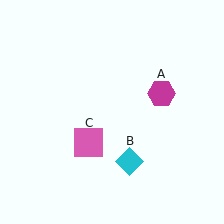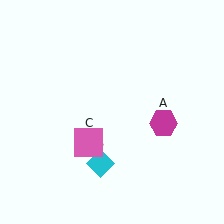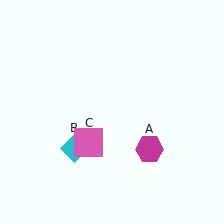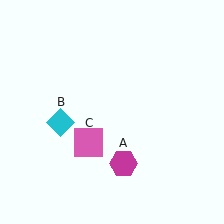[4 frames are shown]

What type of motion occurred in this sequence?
The magenta hexagon (object A), cyan diamond (object B) rotated clockwise around the center of the scene.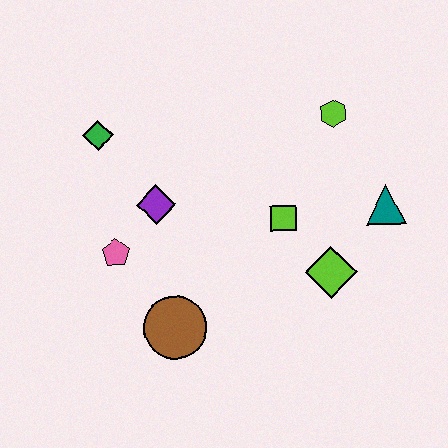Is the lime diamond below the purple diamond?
Yes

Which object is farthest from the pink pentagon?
The teal triangle is farthest from the pink pentagon.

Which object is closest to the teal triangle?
The lime diamond is closest to the teal triangle.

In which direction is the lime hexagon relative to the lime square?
The lime hexagon is above the lime square.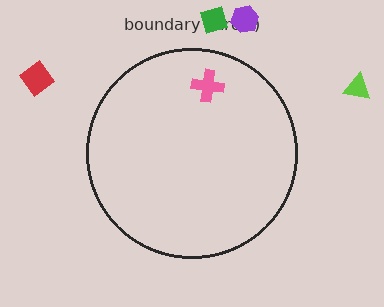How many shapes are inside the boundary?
1 inside, 4 outside.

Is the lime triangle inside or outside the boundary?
Outside.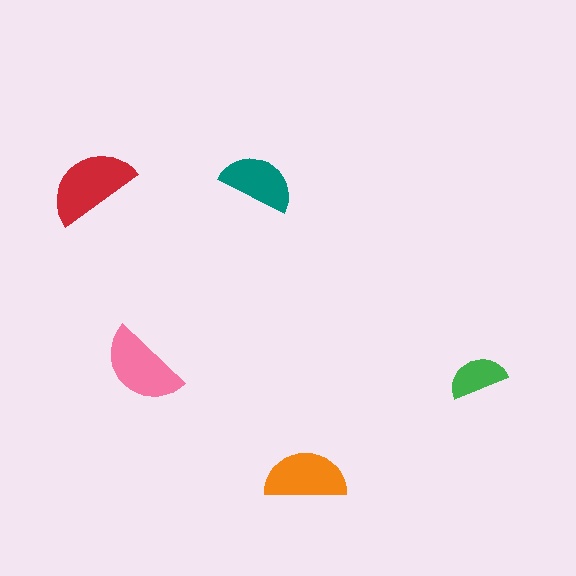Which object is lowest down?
The orange semicircle is bottommost.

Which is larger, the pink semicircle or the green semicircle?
The pink one.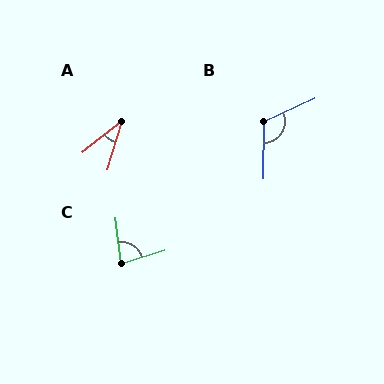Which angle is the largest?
B, at approximately 115 degrees.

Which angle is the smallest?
A, at approximately 35 degrees.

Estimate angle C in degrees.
Approximately 80 degrees.